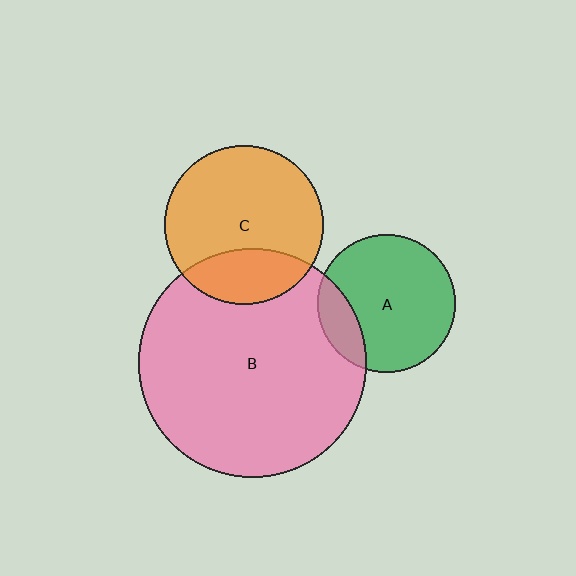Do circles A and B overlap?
Yes.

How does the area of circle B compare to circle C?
Approximately 2.1 times.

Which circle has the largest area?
Circle B (pink).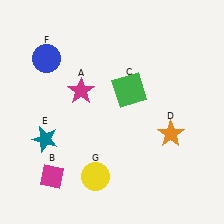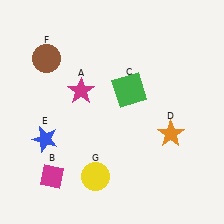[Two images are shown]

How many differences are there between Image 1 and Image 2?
There are 2 differences between the two images.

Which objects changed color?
E changed from teal to blue. F changed from blue to brown.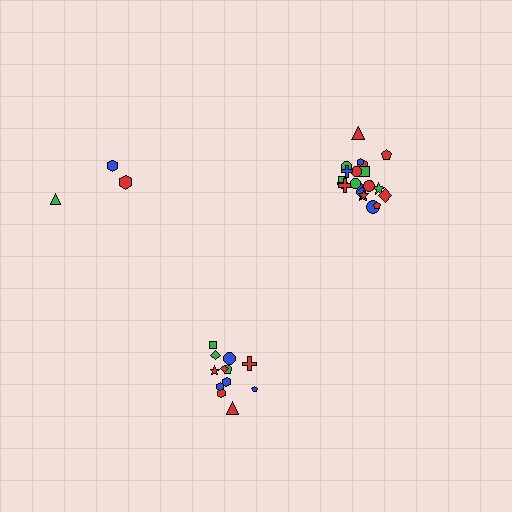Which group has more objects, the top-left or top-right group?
The top-right group.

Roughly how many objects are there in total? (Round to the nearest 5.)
Roughly 35 objects in total.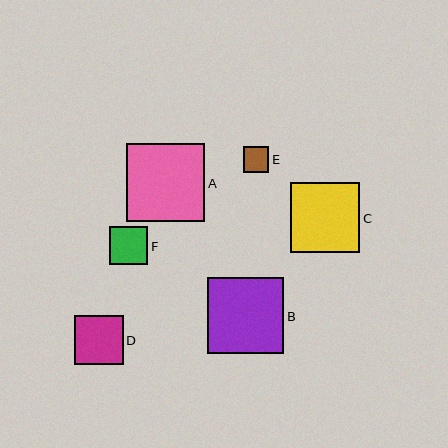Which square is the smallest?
Square E is the smallest with a size of approximately 26 pixels.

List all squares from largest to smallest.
From largest to smallest: A, B, C, D, F, E.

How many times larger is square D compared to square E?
Square D is approximately 1.9 times the size of square E.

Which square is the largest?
Square A is the largest with a size of approximately 78 pixels.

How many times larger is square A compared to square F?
Square A is approximately 2.1 times the size of square F.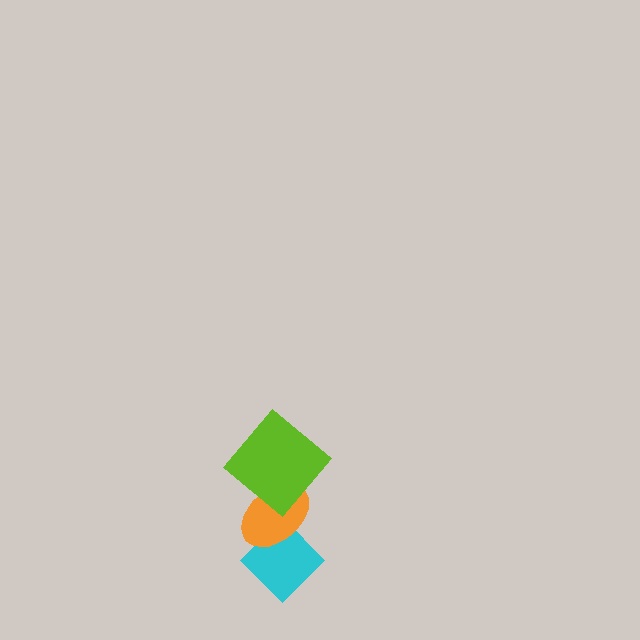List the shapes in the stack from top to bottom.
From top to bottom: the lime diamond, the orange ellipse, the cyan diamond.